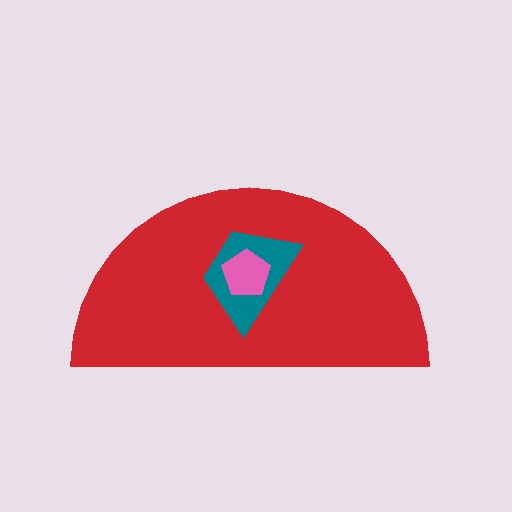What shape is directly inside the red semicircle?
The teal trapezoid.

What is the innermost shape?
The pink pentagon.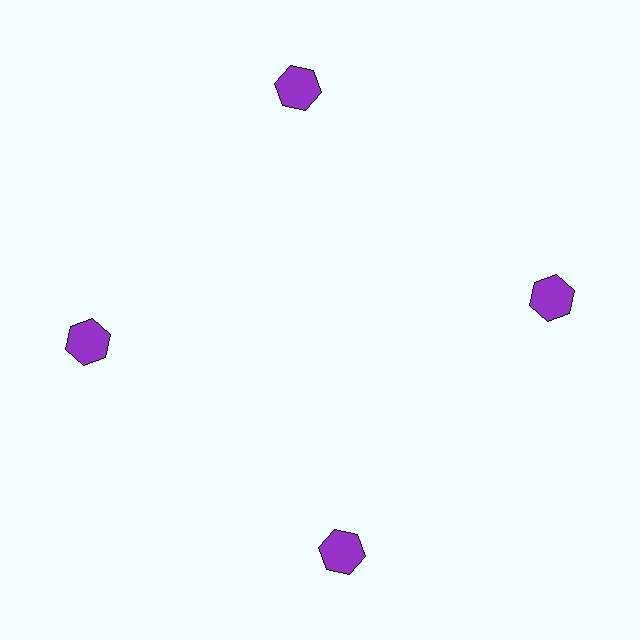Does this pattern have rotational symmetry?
Yes, this pattern has 4-fold rotational symmetry. It looks the same after rotating 90 degrees around the center.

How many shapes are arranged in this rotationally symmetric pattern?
There are 4 shapes, arranged in 4 groups of 1.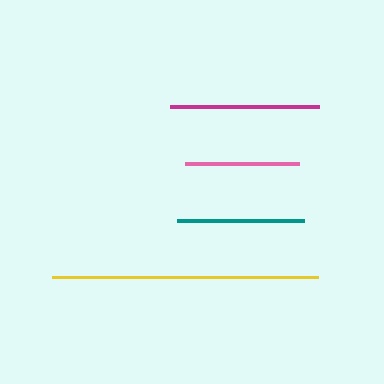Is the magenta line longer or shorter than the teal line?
The magenta line is longer than the teal line.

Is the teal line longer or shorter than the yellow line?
The yellow line is longer than the teal line.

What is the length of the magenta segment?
The magenta segment is approximately 149 pixels long.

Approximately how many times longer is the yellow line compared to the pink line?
The yellow line is approximately 2.3 times the length of the pink line.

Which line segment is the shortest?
The pink line is the shortest at approximately 114 pixels.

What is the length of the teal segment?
The teal segment is approximately 126 pixels long.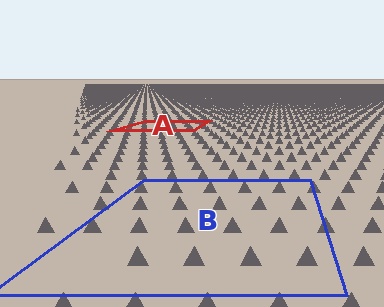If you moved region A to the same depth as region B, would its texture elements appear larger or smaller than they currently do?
They would appear larger. At a closer depth, the same texture elements are projected at a bigger on-screen size.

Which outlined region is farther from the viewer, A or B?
Region A is farther from the viewer — the texture elements inside it appear smaller and more densely packed.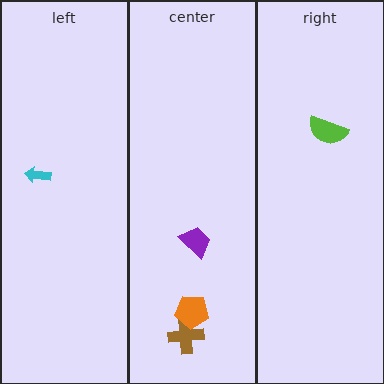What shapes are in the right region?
The lime semicircle.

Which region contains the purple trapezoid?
The center region.